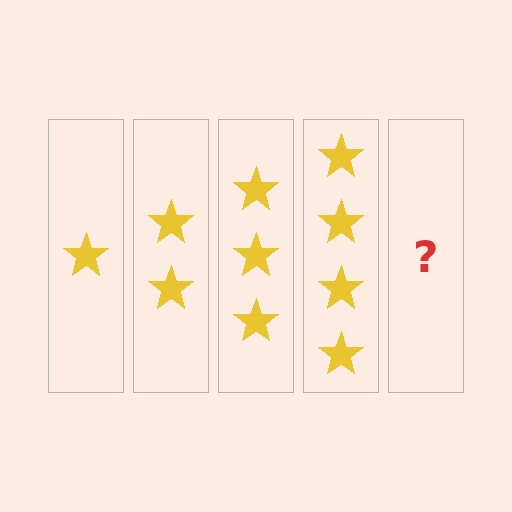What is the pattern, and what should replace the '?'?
The pattern is that each step adds one more star. The '?' should be 5 stars.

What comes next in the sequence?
The next element should be 5 stars.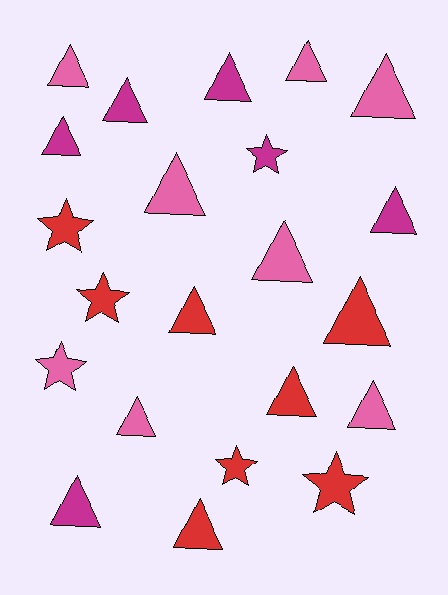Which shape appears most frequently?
Triangle, with 16 objects.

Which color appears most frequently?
Pink, with 8 objects.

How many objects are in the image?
There are 22 objects.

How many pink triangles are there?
There are 7 pink triangles.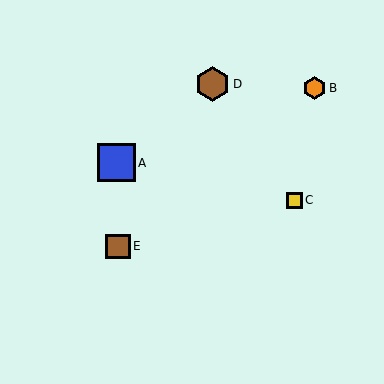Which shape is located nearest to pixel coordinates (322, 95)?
The orange hexagon (labeled B) at (315, 88) is nearest to that location.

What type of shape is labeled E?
Shape E is a brown square.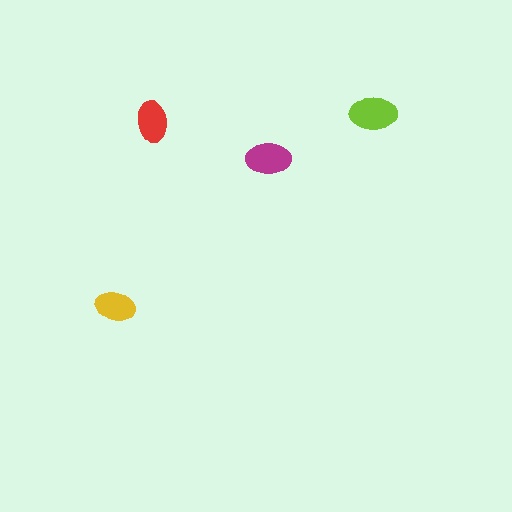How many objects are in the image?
There are 4 objects in the image.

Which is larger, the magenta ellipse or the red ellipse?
The magenta one.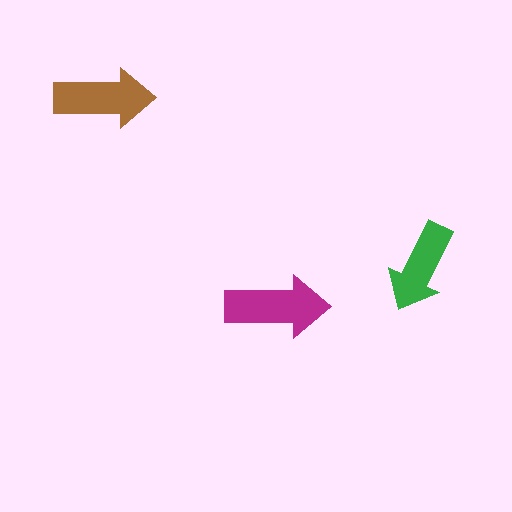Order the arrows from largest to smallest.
the magenta one, the brown one, the green one.